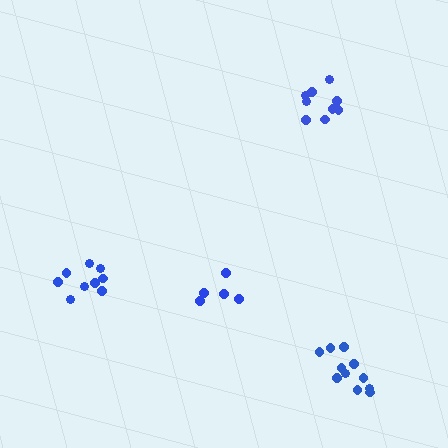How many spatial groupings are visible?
There are 4 spatial groupings.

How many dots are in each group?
Group 1: 9 dots, Group 2: 5 dots, Group 3: 10 dots, Group 4: 11 dots (35 total).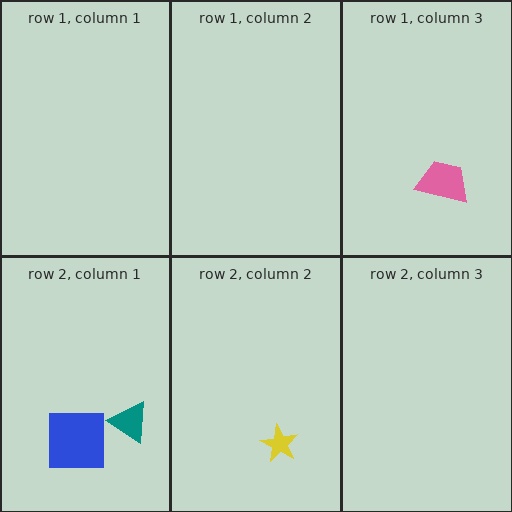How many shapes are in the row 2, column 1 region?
2.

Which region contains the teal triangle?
The row 2, column 1 region.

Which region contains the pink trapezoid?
The row 1, column 3 region.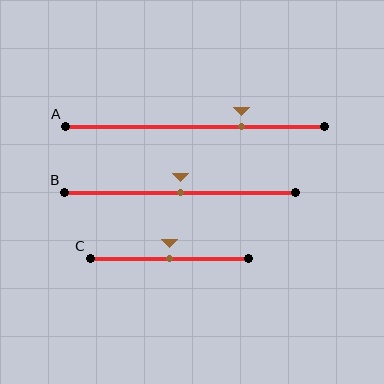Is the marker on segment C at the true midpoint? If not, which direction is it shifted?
Yes, the marker on segment C is at the true midpoint.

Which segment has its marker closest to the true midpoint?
Segment B has its marker closest to the true midpoint.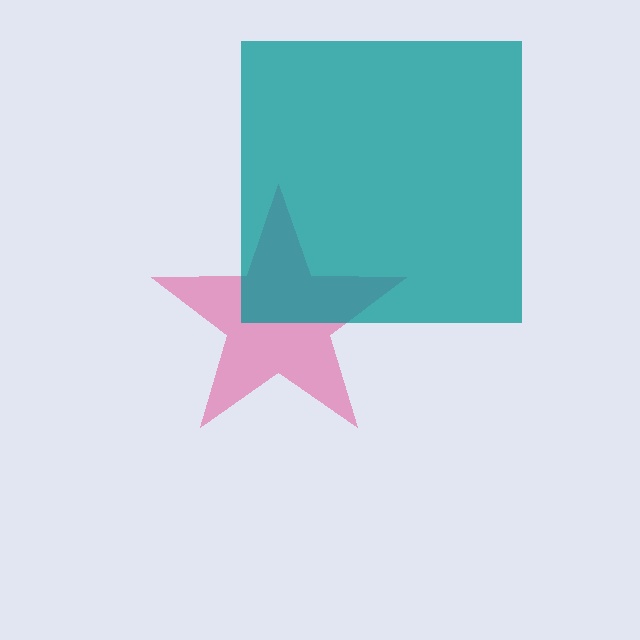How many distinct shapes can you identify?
There are 2 distinct shapes: a pink star, a teal square.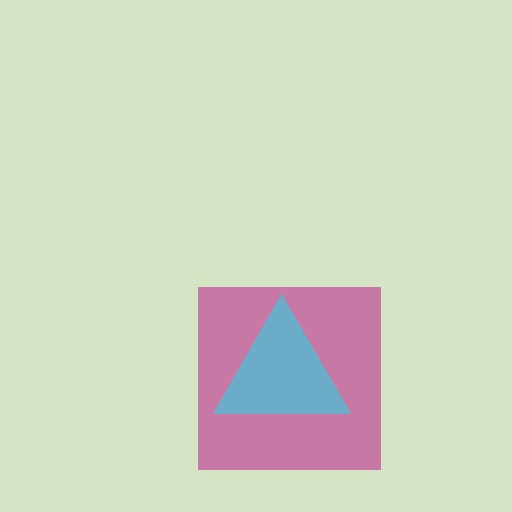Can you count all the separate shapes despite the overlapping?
Yes, there are 2 separate shapes.